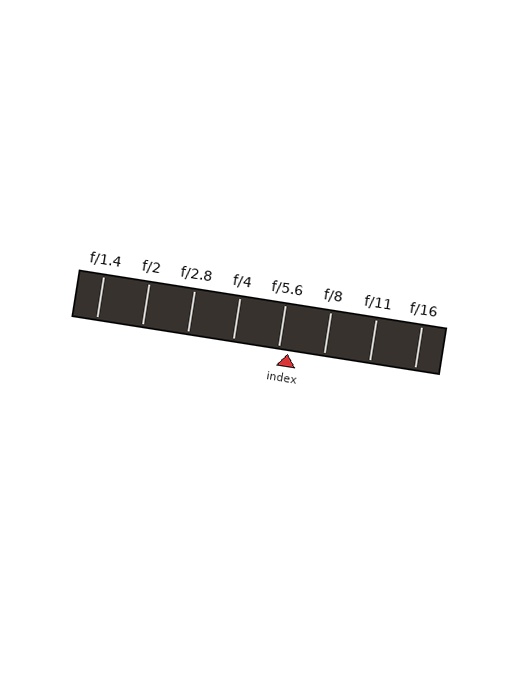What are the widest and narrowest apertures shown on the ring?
The widest aperture shown is f/1.4 and the narrowest is f/16.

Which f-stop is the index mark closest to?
The index mark is closest to f/5.6.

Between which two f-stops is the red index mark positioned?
The index mark is between f/5.6 and f/8.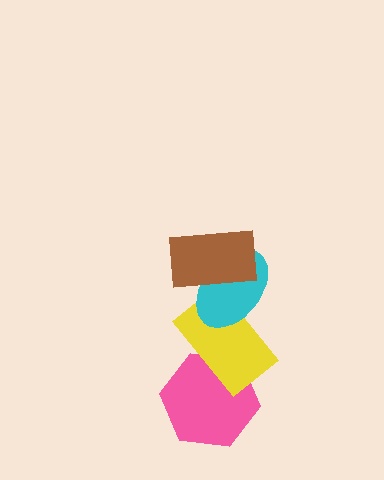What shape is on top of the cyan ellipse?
The brown rectangle is on top of the cyan ellipse.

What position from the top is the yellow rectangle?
The yellow rectangle is 3rd from the top.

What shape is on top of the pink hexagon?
The yellow rectangle is on top of the pink hexagon.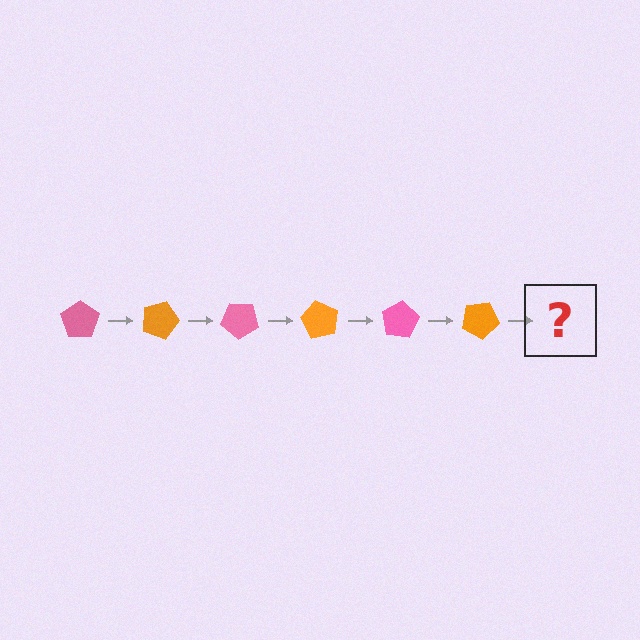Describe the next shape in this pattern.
It should be a pink pentagon, rotated 120 degrees from the start.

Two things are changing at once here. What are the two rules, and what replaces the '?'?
The two rules are that it rotates 20 degrees each step and the color cycles through pink and orange. The '?' should be a pink pentagon, rotated 120 degrees from the start.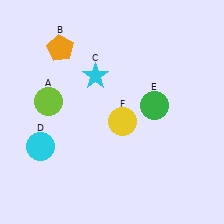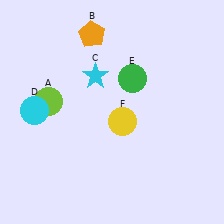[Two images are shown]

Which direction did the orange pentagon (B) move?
The orange pentagon (B) moved right.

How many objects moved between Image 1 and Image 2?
3 objects moved between the two images.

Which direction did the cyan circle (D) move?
The cyan circle (D) moved up.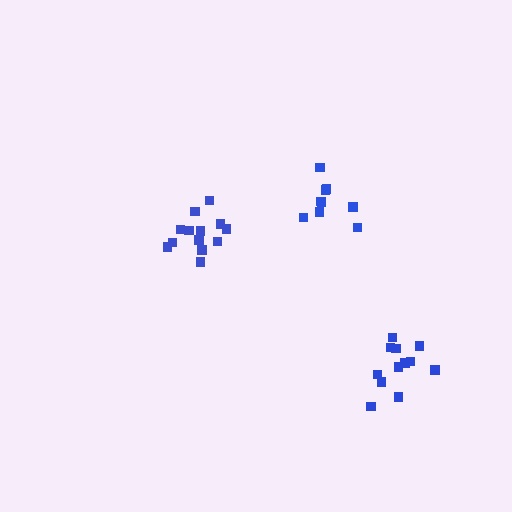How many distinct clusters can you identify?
There are 3 distinct clusters.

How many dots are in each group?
Group 1: 13 dots, Group 2: 9 dots, Group 3: 12 dots (34 total).